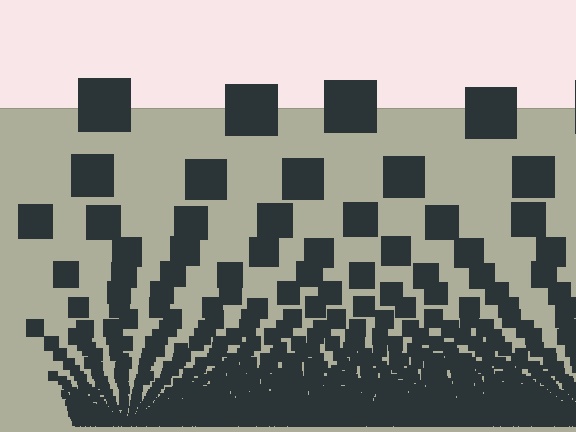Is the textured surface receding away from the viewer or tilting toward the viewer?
The surface appears to tilt toward the viewer. Texture elements get larger and sparser toward the top.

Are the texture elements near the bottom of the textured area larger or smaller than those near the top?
Smaller. The gradient is inverted — elements near the bottom are smaller and denser.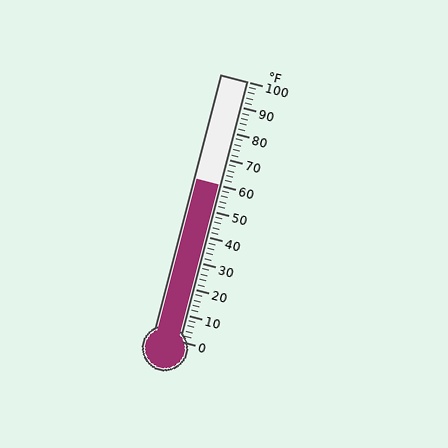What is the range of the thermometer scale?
The thermometer scale ranges from 0°F to 100°F.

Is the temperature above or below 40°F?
The temperature is above 40°F.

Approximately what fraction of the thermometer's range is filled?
The thermometer is filled to approximately 60% of its range.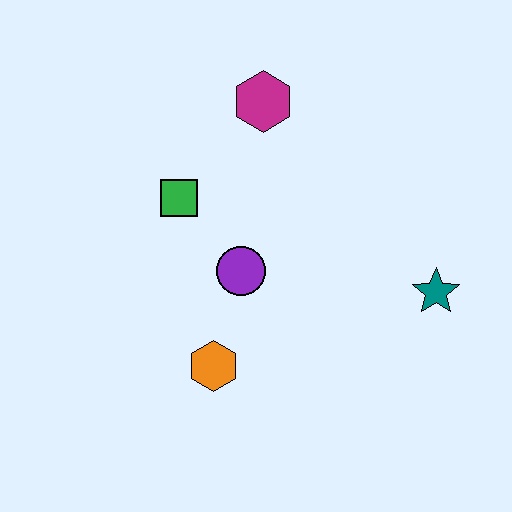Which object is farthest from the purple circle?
The teal star is farthest from the purple circle.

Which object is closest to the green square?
The purple circle is closest to the green square.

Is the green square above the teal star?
Yes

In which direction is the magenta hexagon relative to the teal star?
The magenta hexagon is above the teal star.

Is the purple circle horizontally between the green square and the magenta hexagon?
Yes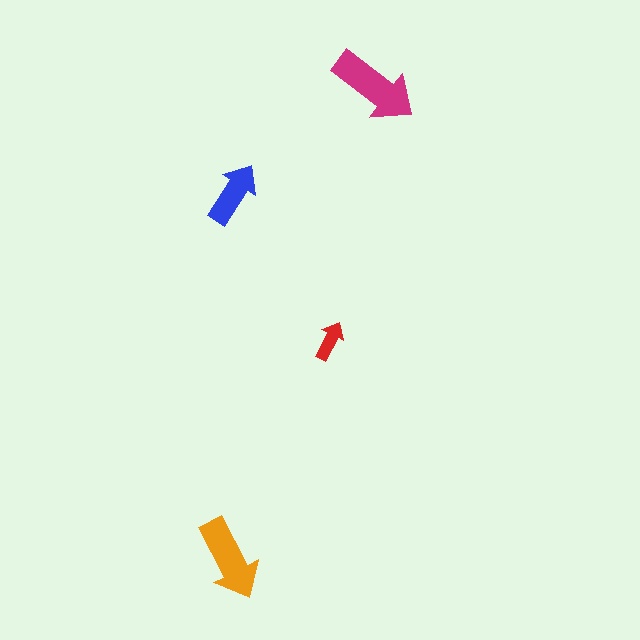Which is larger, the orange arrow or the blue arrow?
The orange one.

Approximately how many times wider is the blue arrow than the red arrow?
About 1.5 times wider.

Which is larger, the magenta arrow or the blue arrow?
The magenta one.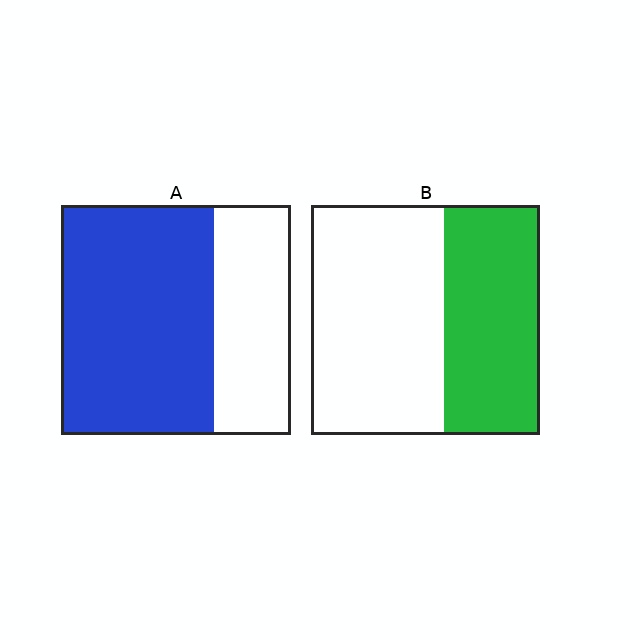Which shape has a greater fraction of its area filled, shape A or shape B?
Shape A.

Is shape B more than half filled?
No.